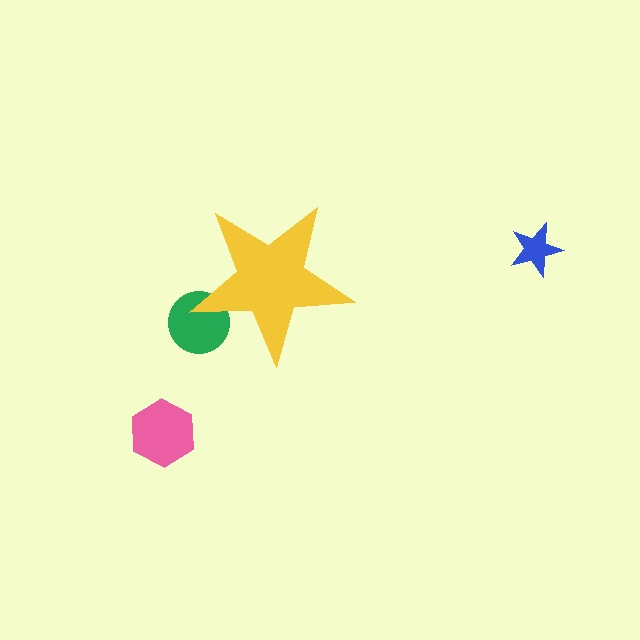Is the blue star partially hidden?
No, the blue star is fully visible.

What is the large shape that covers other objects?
A yellow star.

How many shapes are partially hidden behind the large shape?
1 shape is partially hidden.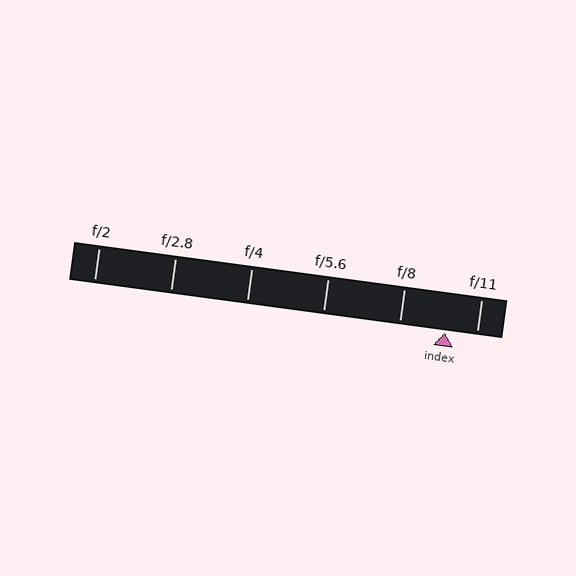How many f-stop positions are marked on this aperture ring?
There are 6 f-stop positions marked.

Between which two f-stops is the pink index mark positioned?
The index mark is between f/8 and f/11.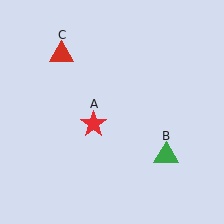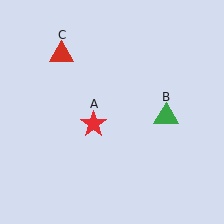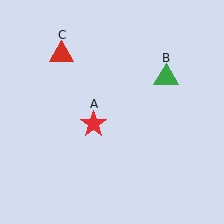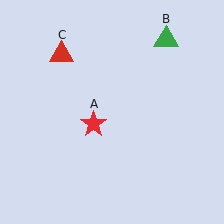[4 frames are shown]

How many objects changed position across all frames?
1 object changed position: green triangle (object B).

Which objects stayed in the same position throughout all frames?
Red star (object A) and red triangle (object C) remained stationary.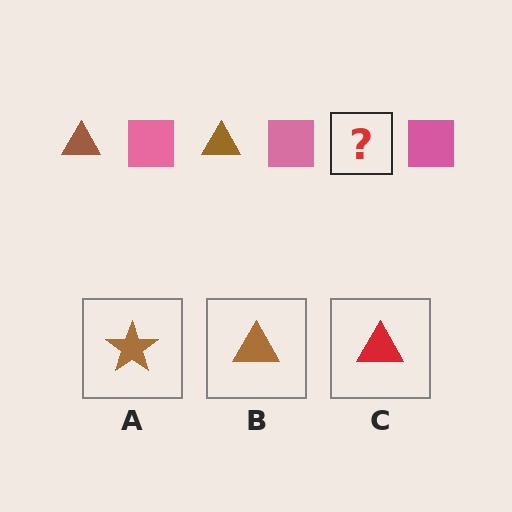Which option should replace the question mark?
Option B.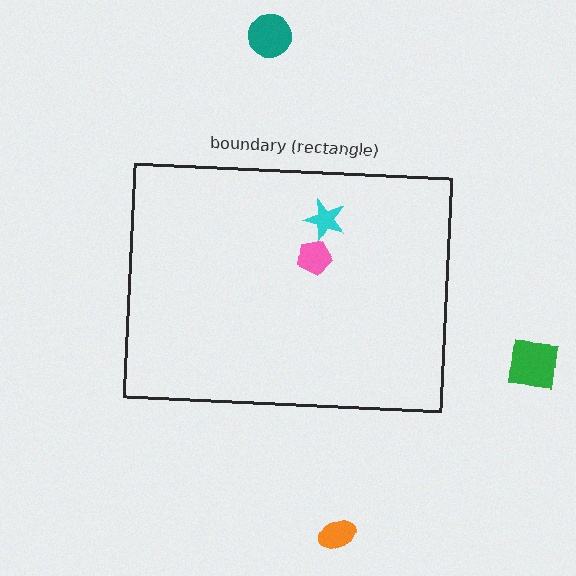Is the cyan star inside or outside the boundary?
Inside.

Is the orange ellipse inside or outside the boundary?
Outside.